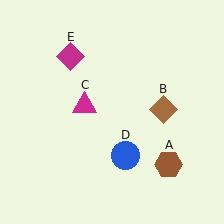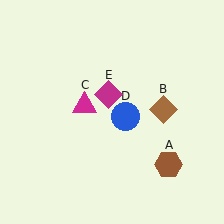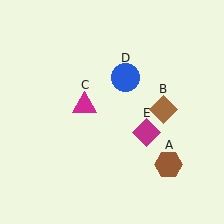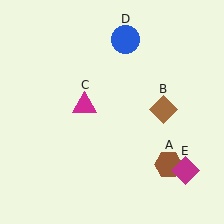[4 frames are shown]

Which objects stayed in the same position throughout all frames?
Brown hexagon (object A) and brown diamond (object B) and magenta triangle (object C) remained stationary.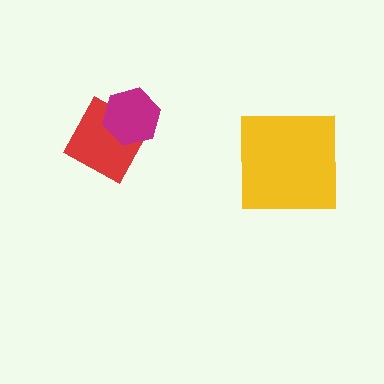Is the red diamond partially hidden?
Yes, it is partially covered by another shape.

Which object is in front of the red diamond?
The magenta hexagon is in front of the red diamond.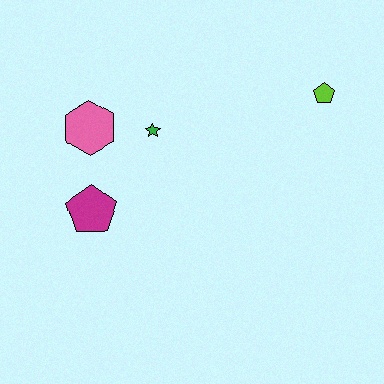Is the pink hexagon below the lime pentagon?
Yes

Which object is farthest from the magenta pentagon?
The lime pentagon is farthest from the magenta pentagon.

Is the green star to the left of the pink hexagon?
No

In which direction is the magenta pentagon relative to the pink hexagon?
The magenta pentagon is below the pink hexagon.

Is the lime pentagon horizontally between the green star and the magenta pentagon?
No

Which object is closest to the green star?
The pink hexagon is closest to the green star.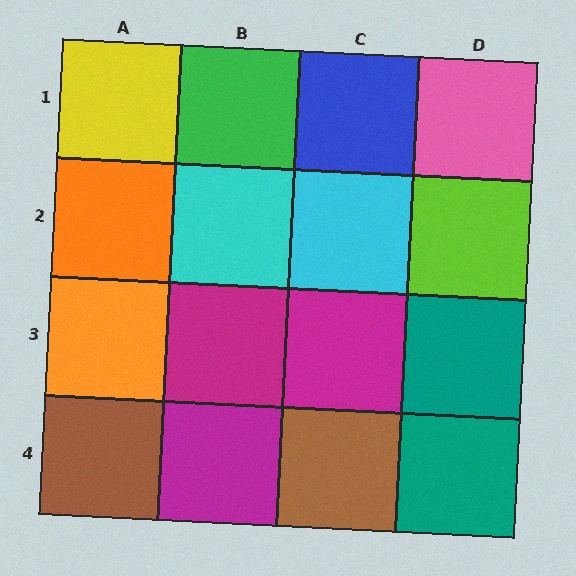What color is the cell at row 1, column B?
Green.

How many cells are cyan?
2 cells are cyan.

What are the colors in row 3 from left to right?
Orange, magenta, magenta, teal.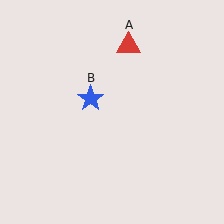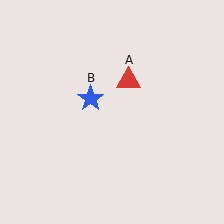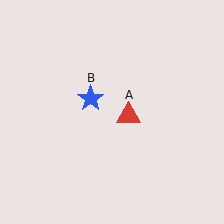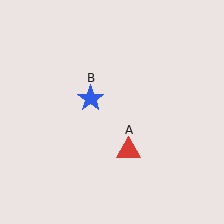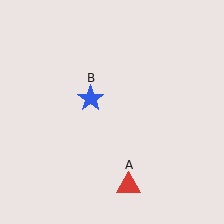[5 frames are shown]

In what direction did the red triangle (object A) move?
The red triangle (object A) moved down.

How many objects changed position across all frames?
1 object changed position: red triangle (object A).